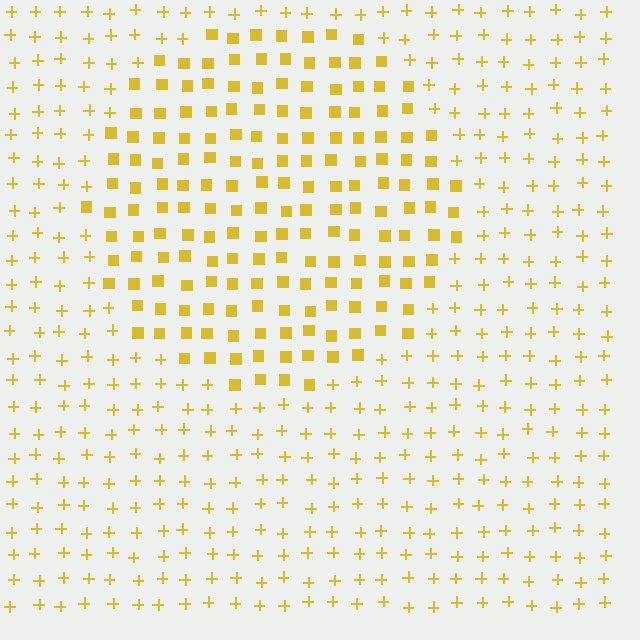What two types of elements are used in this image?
The image uses squares inside the circle region and plus signs outside it.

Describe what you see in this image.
The image is filled with small yellow elements arranged in a uniform grid. A circle-shaped region contains squares, while the surrounding area contains plus signs. The boundary is defined purely by the change in element shape.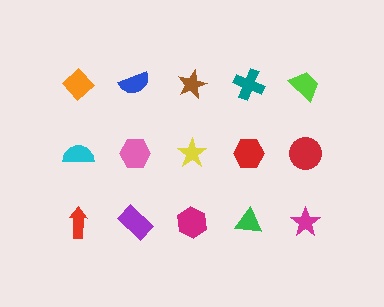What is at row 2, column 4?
A red hexagon.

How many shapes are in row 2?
5 shapes.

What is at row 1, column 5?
A lime trapezoid.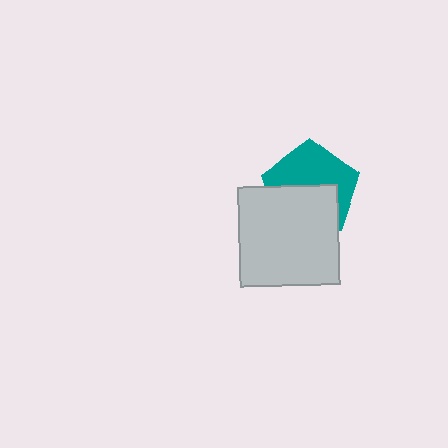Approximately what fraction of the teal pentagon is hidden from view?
Roughly 48% of the teal pentagon is hidden behind the light gray square.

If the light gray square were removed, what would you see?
You would see the complete teal pentagon.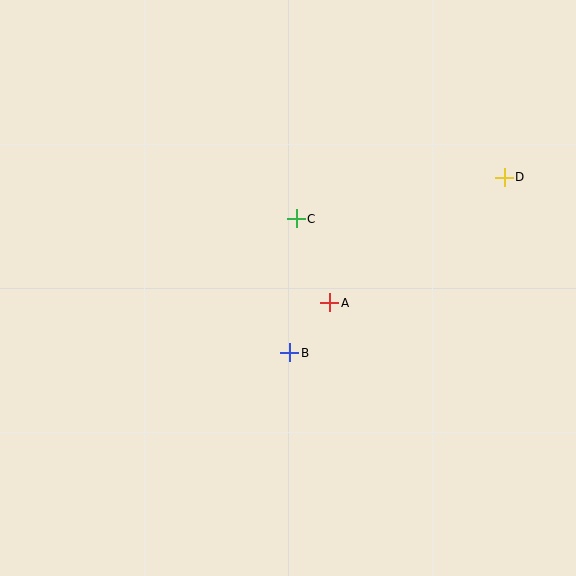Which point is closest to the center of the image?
Point A at (330, 303) is closest to the center.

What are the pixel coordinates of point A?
Point A is at (330, 303).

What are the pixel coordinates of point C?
Point C is at (296, 219).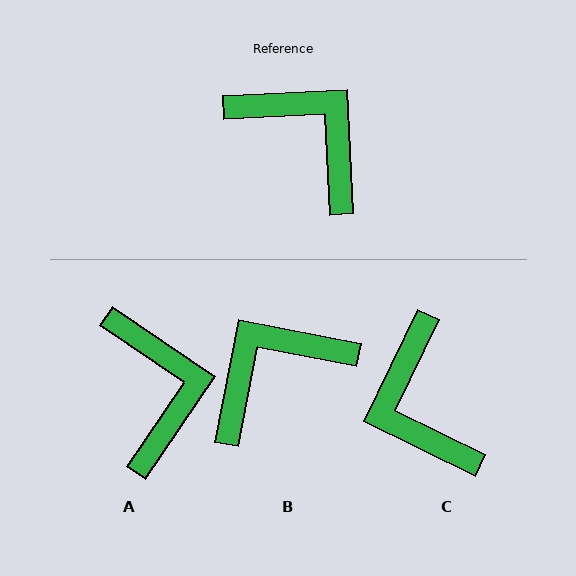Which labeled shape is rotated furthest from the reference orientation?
C, about 151 degrees away.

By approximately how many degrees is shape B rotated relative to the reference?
Approximately 76 degrees counter-clockwise.